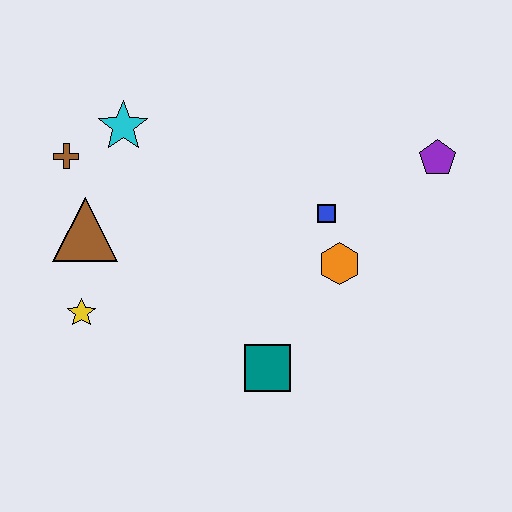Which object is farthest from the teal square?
The brown cross is farthest from the teal square.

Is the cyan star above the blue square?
Yes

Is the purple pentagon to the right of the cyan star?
Yes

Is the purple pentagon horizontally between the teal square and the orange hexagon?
No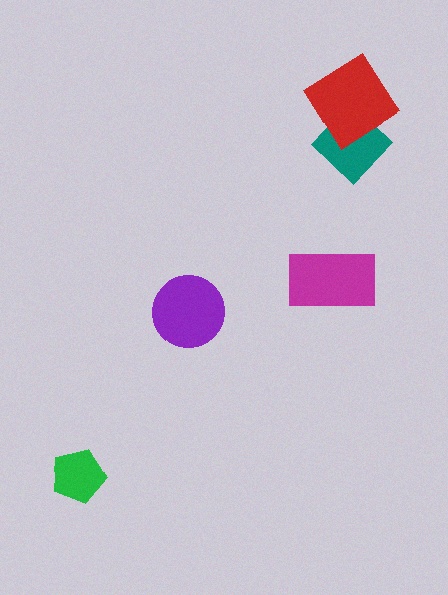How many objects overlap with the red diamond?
1 object overlaps with the red diamond.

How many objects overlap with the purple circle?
0 objects overlap with the purple circle.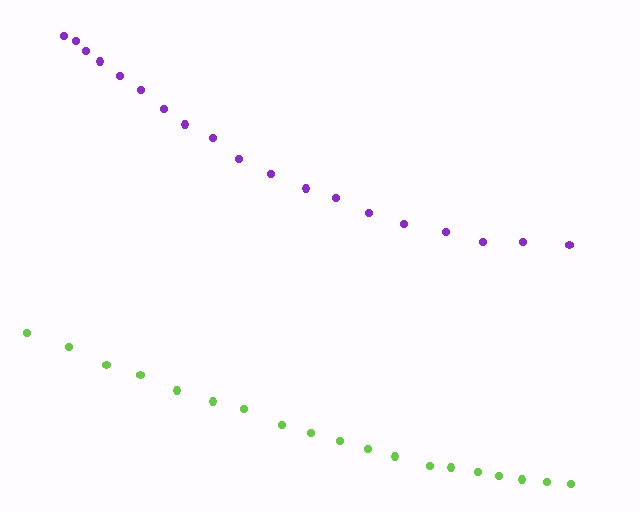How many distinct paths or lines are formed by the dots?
There are 2 distinct paths.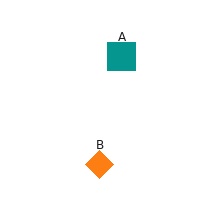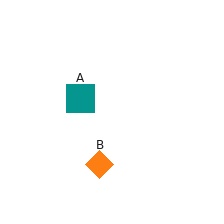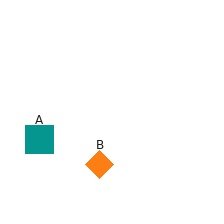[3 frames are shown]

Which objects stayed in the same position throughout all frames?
Orange diamond (object B) remained stationary.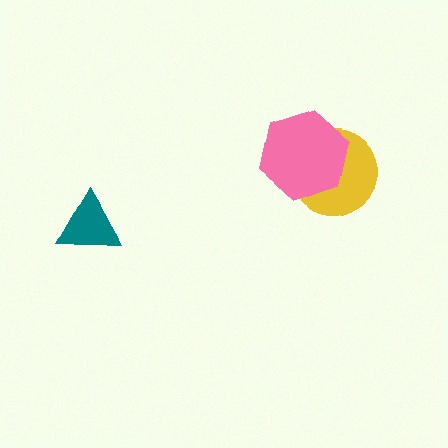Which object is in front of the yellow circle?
The pink hexagon is in front of the yellow circle.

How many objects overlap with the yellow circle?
1 object overlaps with the yellow circle.